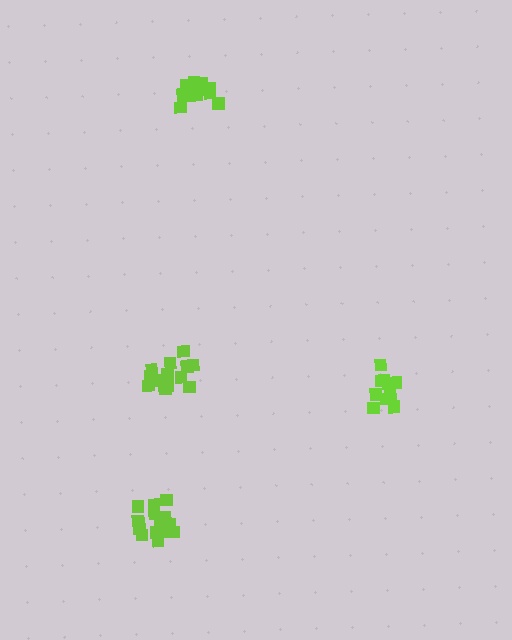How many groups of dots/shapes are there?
There are 4 groups.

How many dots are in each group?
Group 1: 12 dots, Group 2: 14 dots, Group 3: 14 dots, Group 4: 16 dots (56 total).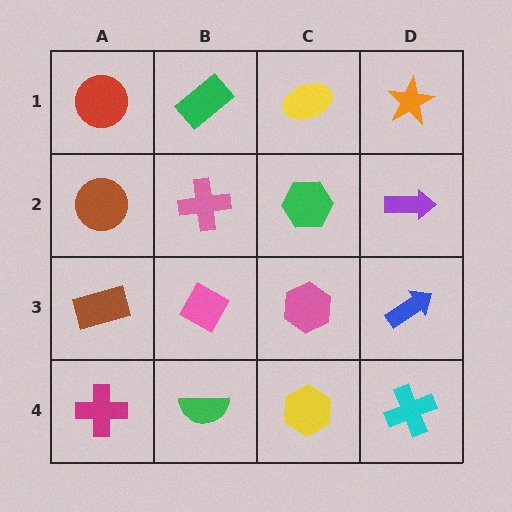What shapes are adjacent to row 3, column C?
A green hexagon (row 2, column C), a yellow hexagon (row 4, column C), a pink diamond (row 3, column B), a blue arrow (row 3, column D).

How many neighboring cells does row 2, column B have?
4.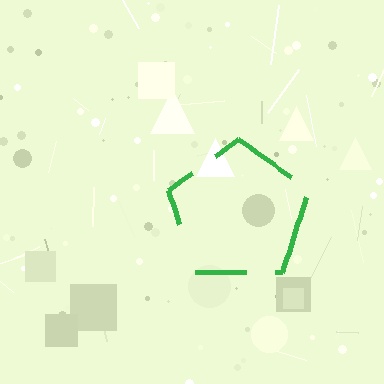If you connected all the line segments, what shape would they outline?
They would outline a pentagon.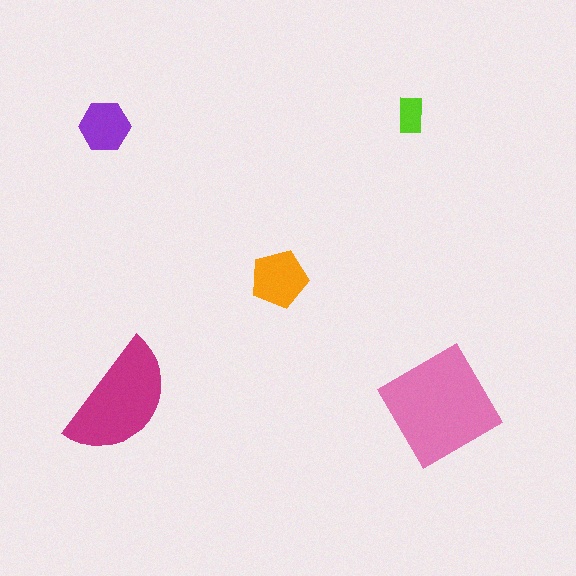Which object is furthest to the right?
The pink diamond is rightmost.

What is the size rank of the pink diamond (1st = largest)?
1st.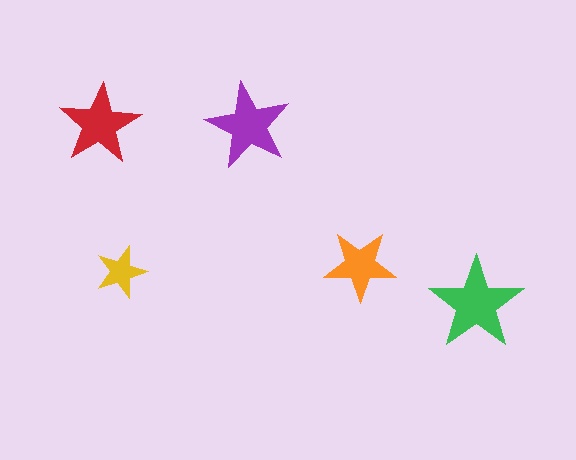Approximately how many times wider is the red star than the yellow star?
About 1.5 times wider.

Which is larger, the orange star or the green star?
The green one.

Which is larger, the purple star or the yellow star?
The purple one.